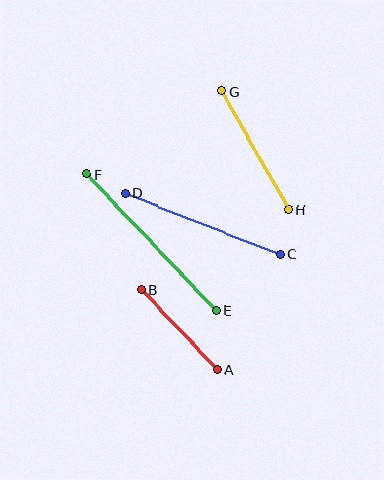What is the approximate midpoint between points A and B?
The midpoint is at approximately (180, 330) pixels.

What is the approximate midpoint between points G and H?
The midpoint is at approximately (255, 150) pixels.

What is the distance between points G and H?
The distance is approximately 136 pixels.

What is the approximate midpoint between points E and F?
The midpoint is at approximately (151, 242) pixels.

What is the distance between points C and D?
The distance is approximately 167 pixels.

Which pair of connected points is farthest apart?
Points E and F are farthest apart.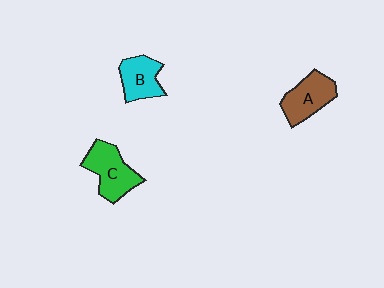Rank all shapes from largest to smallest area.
From largest to smallest: C (green), A (brown), B (cyan).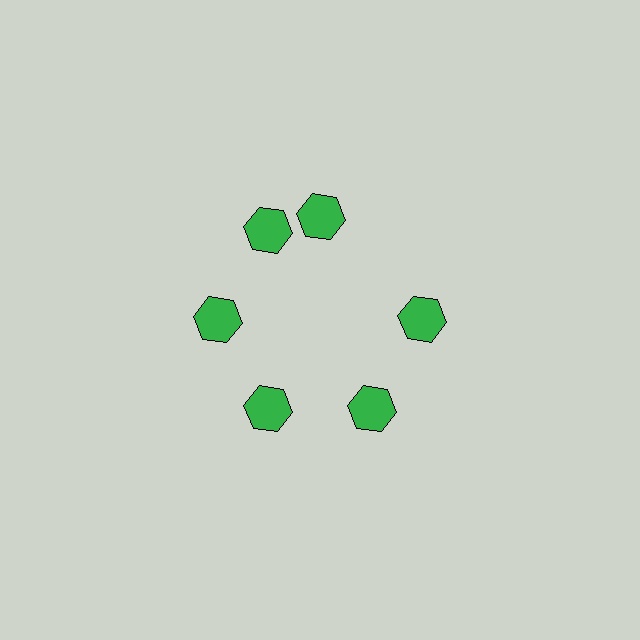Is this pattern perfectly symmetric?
No. The 6 green hexagons are arranged in a ring, but one element near the 1 o'clock position is rotated out of alignment along the ring, breaking the 6-fold rotational symmetry.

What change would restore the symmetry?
The symmetry would be restored by rotating it back into even spacing with its neighbors so that all 6 hexagons sit at equal angles and equal distance from the center.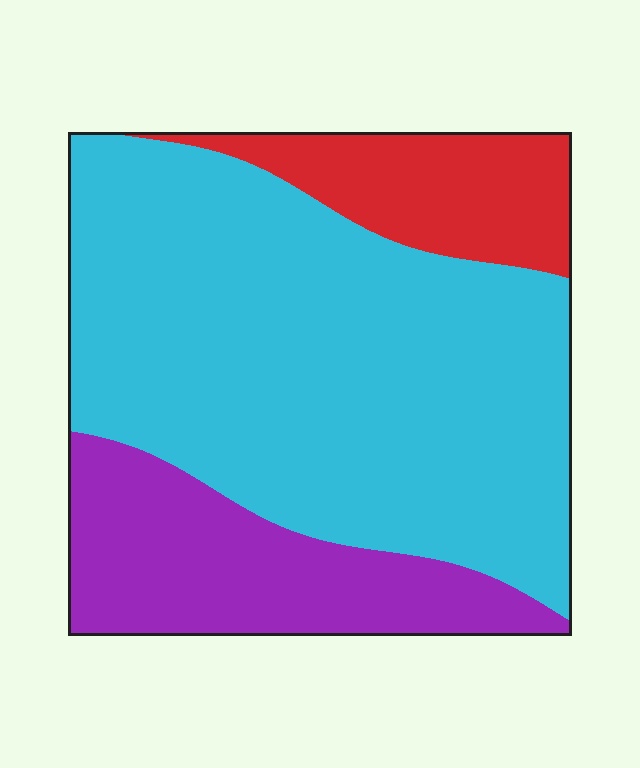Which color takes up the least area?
Red, at roughly 15%.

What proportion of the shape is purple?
Purple covers about 20% of the shape.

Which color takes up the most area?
Cyan, at roughly 65%.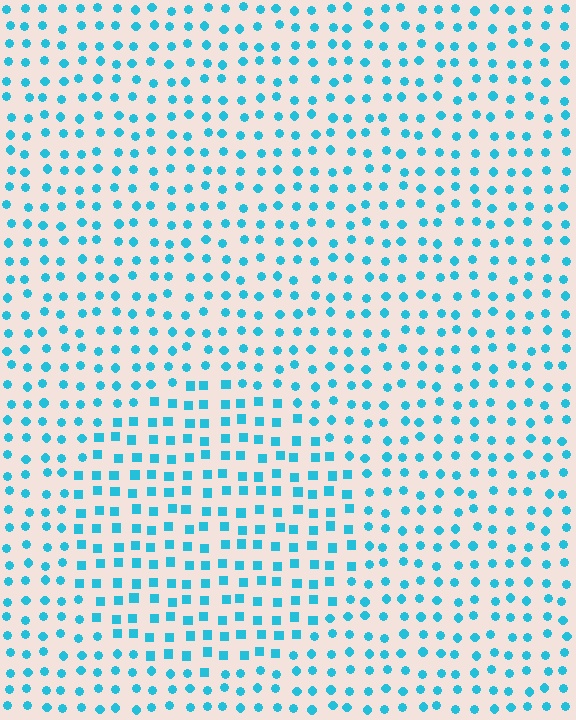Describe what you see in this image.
The image is filled with small cyan elements arranged in a uniform grid. A circle-shaped region contains squares, while the surrounding area contains circles. The boundary is defined purely by the change in element shape.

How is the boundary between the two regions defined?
The boundary is defined by a change in element shape: squares inside vs. circles outside. All elements share the same color and spacing.